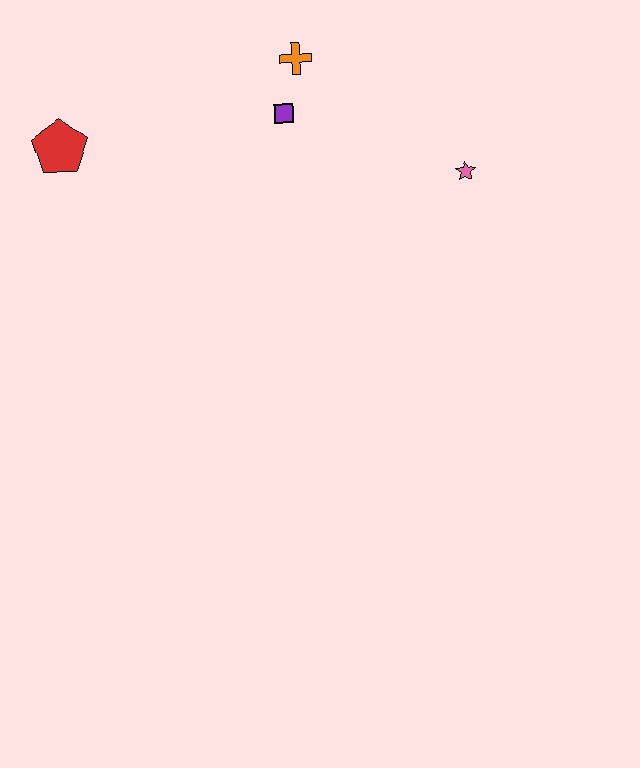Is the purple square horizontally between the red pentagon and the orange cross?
Yes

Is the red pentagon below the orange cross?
Yes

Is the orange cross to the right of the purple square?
Yes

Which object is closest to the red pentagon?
The purple square is closest to the red pentagon.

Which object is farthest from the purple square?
The red pentagon is farthest from the purple square.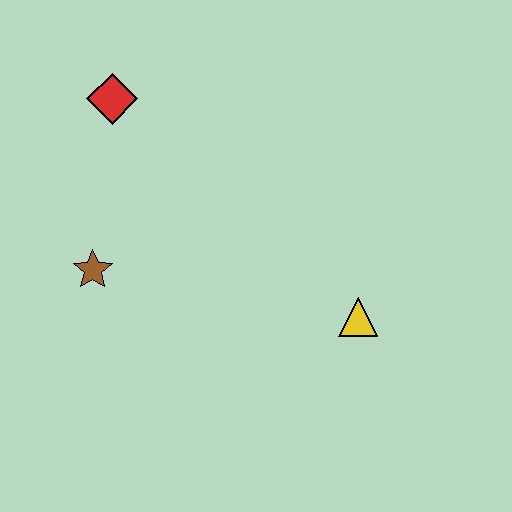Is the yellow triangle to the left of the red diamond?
No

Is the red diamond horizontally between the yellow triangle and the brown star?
Yes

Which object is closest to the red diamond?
The brown star is closest to the red diamond.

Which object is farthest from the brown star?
The yellow triangle is farthest from the brown star.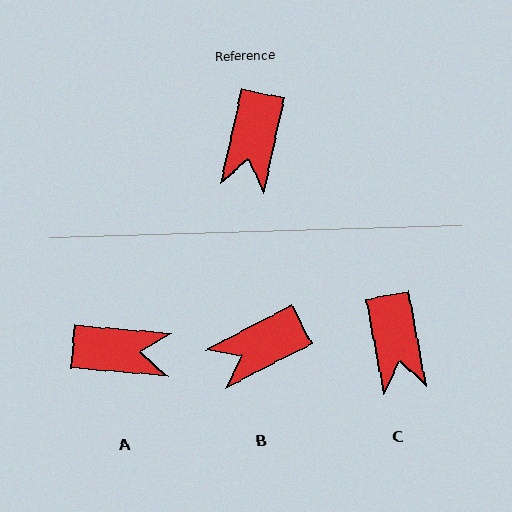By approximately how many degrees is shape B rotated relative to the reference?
Approximately 50 degrees clockwise.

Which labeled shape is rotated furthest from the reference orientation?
A, about 98 degrees away.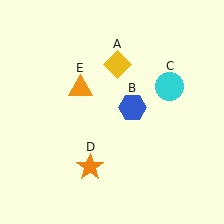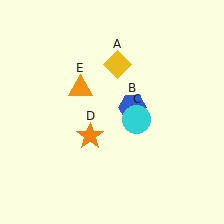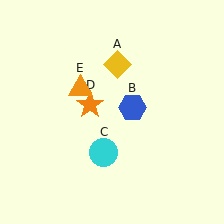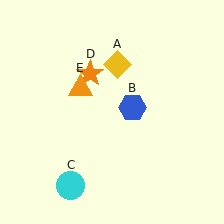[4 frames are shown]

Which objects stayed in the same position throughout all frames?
Yellow diamond (object A) and blue hexagon (object B) and orange triangle (object E) remained stationary.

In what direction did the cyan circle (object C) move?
The cyan circle (object C) moved down and to the left.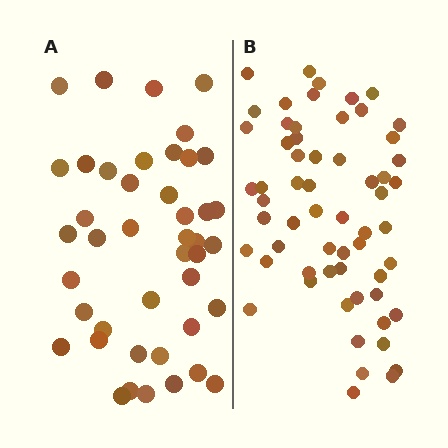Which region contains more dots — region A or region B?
Region B (the right region) has more dots.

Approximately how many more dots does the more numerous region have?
Region B has approximately 15 more dots than region A.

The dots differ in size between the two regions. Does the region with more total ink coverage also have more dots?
No. Region A has more total ink coverage because its dots are larger, but region B actually contains more individual dots. Total area can be misleading — the number of items is what matters here.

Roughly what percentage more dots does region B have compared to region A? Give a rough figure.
About 40% more.